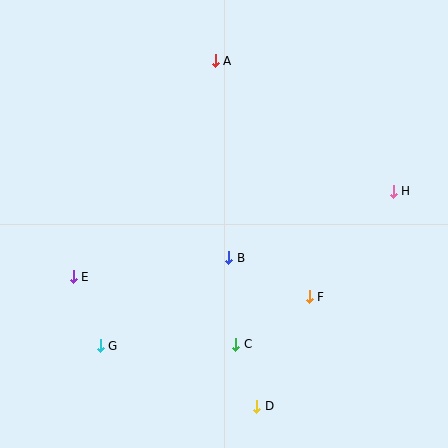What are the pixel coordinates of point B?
Point B is at (229, 258).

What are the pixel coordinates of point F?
Point F is at (309, 297).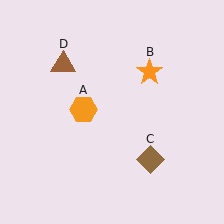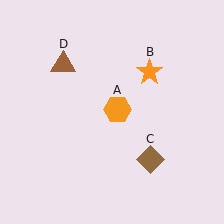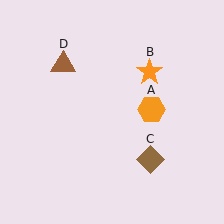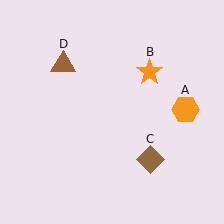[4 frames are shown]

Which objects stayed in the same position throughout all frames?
Orange star (object B) and brown diamond (object C) and brown triangle (object D) remained stationary.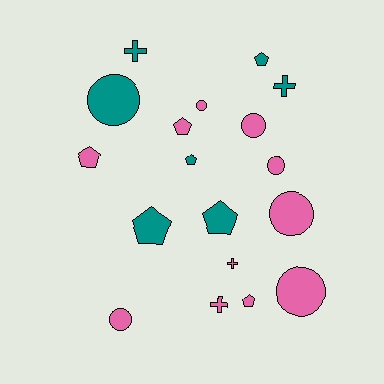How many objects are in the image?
There are 18 objects.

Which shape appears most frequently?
Circle, with 7 objects.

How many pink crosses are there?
There are 2 pink crosses.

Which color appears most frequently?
Pink, with 11 objects.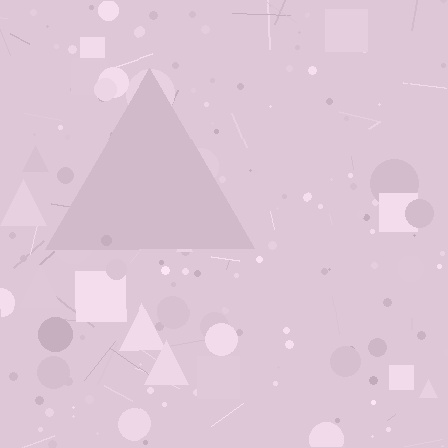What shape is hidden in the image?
A triangle is hidden in the image.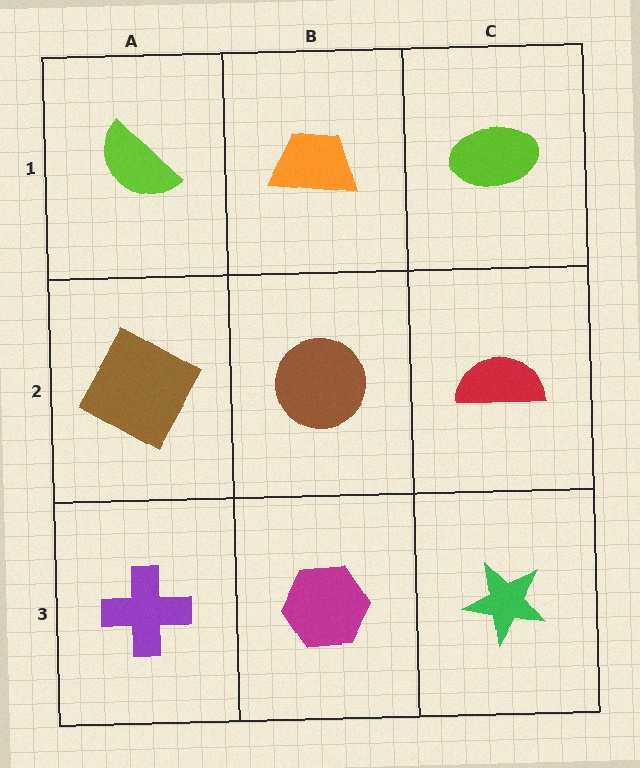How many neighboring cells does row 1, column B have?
3.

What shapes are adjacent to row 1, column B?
A brown circle (row 2, column B), a lime semicircle (row 1, column A), a lime ellipse (row 1, column C).